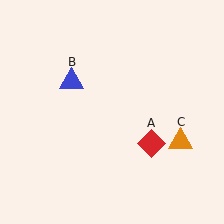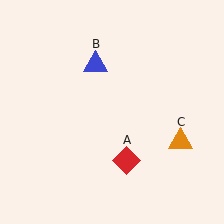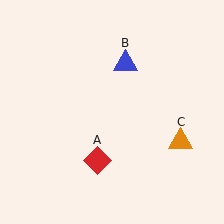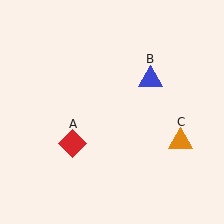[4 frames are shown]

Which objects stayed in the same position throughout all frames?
Orange triangle (object C) remained stationary.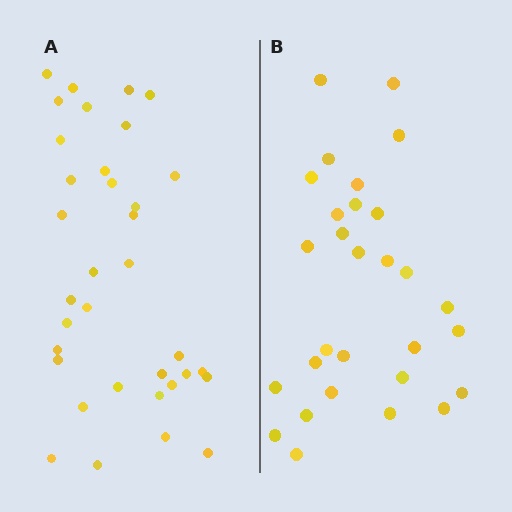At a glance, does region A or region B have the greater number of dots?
Region A (the left region) has more dots.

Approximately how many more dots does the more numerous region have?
Region A has about 6 more dots than region B.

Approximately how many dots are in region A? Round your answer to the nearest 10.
About 40 dots. (The exact count is 35, which rounds to 40.)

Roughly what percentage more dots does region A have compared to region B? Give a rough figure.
About 20% more.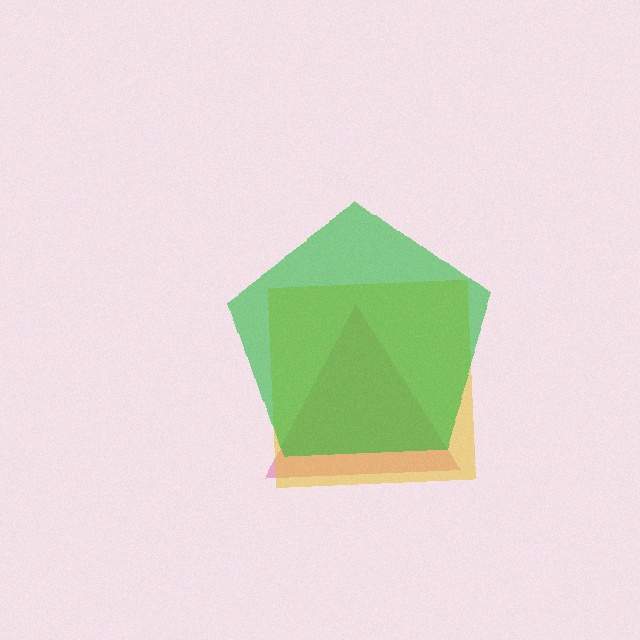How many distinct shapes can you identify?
There are 3 distinct shapes: a pink triangle, a yellow square, a green pentagon.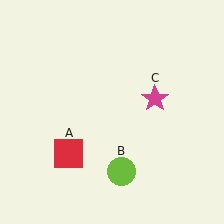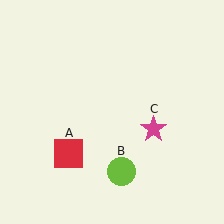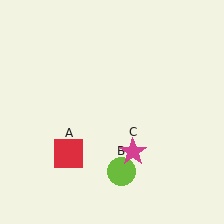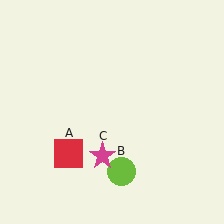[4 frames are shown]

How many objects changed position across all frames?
1 object changed position: magenta star (object C).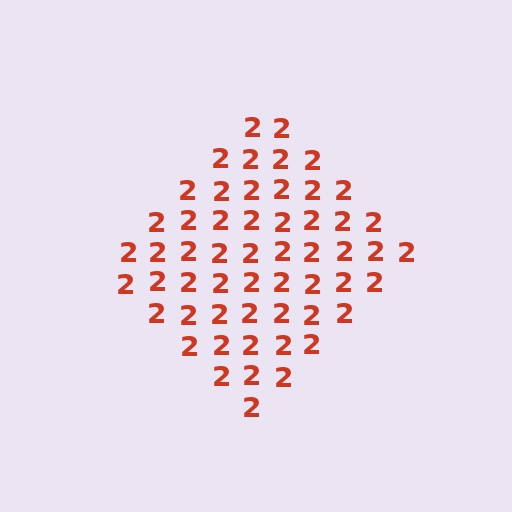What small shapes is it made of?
It is made of small digit 2's.